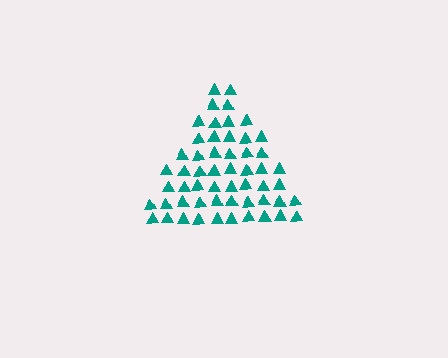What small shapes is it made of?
It is made of small triangles.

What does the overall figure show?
The overall figure shows a triangle.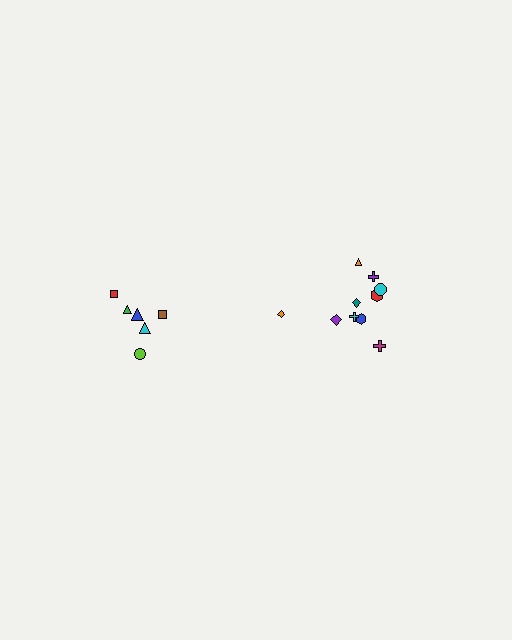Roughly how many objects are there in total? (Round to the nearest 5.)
Roughly 15 objects in total.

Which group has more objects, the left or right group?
The right group.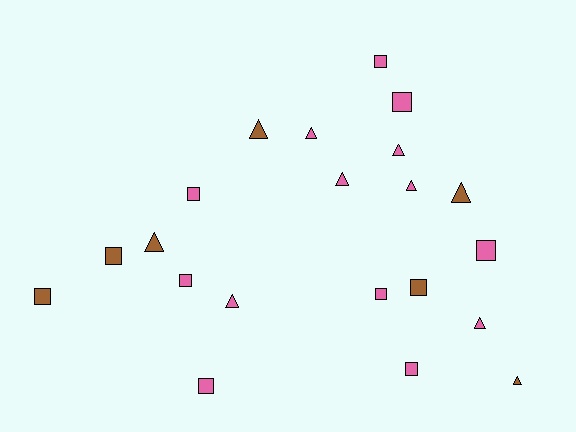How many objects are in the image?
There are 21 objects.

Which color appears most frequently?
Pink, with 14 objects.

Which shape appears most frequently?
Square, with 11 objects.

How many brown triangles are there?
There are 4 brown triangles.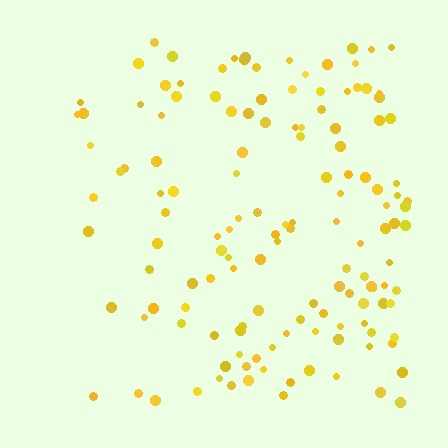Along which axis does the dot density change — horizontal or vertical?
Horizontal.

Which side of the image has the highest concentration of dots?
The right.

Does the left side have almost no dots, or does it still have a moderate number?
Still a moderate number, just noticeably fewer than the right.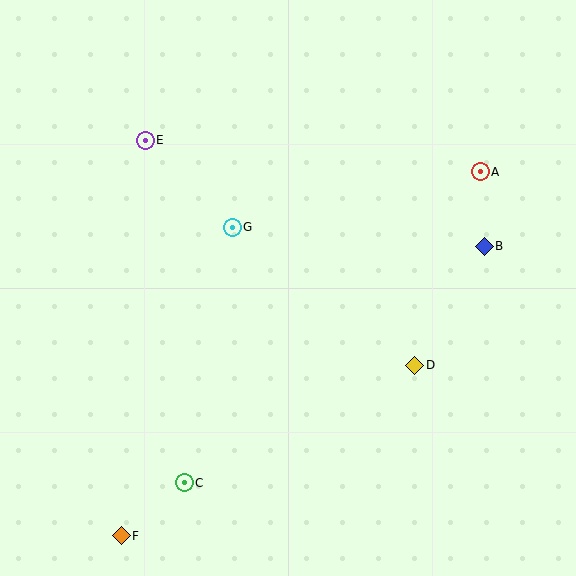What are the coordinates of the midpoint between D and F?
The midpoint between D and F is at (268, 451).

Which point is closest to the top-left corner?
Point E is closest to the top-left corner.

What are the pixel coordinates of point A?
Point A is at (480, 172).